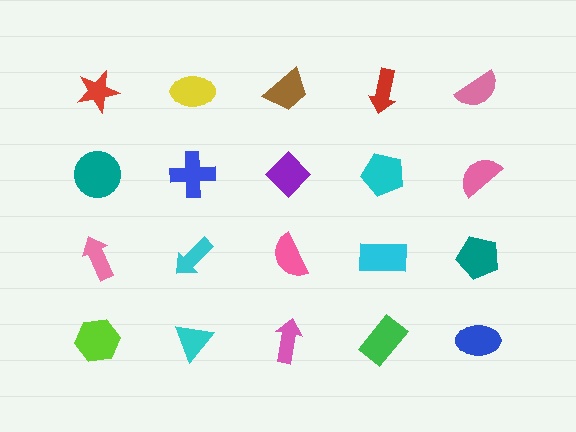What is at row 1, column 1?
A red star.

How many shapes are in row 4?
5 shapes.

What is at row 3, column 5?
A teal pentagon.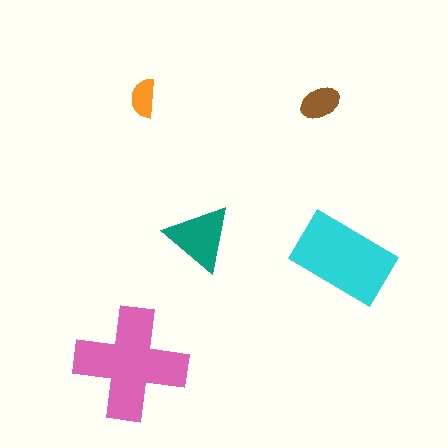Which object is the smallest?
The orange semicircle.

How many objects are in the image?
There are 5 objects in the image.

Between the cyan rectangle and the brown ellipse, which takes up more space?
The cyan rectangle.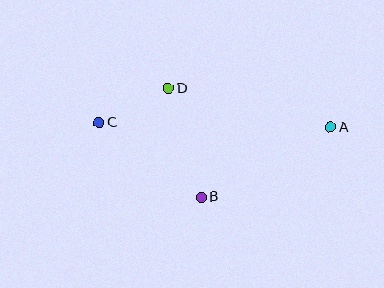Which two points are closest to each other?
Points C and D are closest to each other.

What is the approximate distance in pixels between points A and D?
The distance between A and D is approximately 167 pixels.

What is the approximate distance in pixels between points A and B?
The distance between A and B is approximately 147 pixels.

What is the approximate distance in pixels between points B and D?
The distance between B and D is approximately 114 pixels.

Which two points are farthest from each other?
Points A and C are farthest from each other.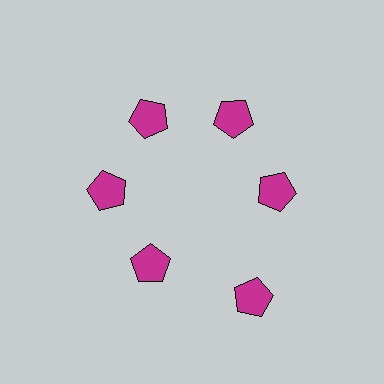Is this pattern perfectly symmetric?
No. The 6 magenta pentagons are arranged in a ring, but one element near the 5 o'clock position is pushed outward from the center, breaking the 6-fold rotational symmetry.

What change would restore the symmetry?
The symmetry would be restored by moving it inward, back onto the ring so that all 6 pentagons sit at equal angles and equal distance from the center.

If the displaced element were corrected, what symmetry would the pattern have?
It would have 6-fold rotational symmetry — the pattern would map onto itself every 60 degrees.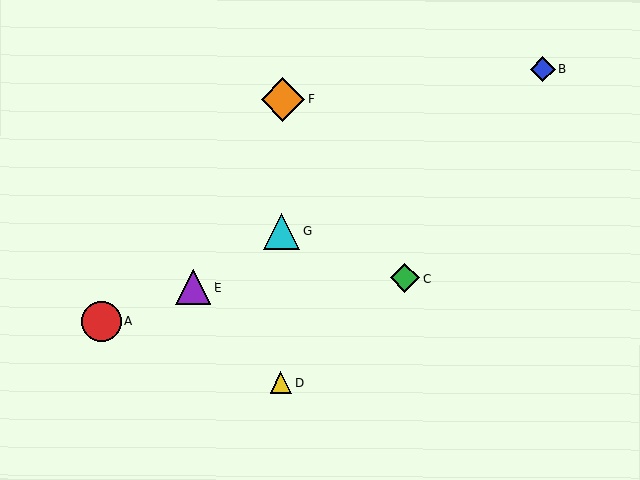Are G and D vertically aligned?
Yes, both are at x≈282.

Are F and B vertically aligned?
No, F is at x≈283 and B is at x≈543.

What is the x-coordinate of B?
Object B is at x≈543.